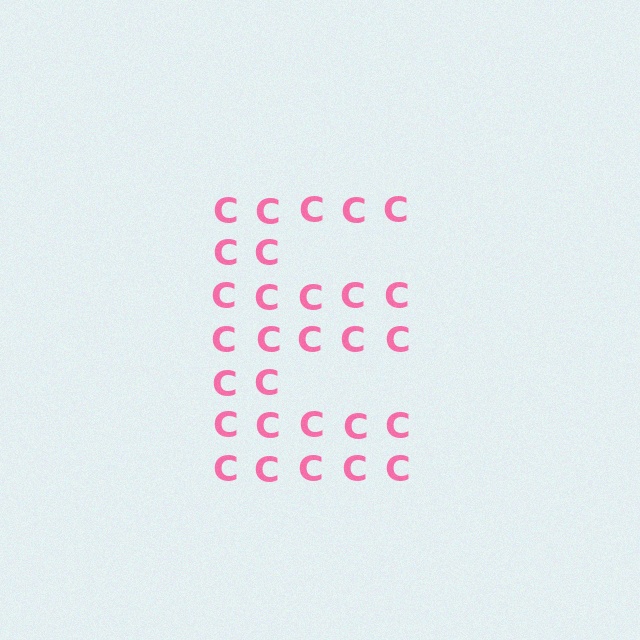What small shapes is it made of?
It is made of small letter C's.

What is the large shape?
The large shape is the letter E.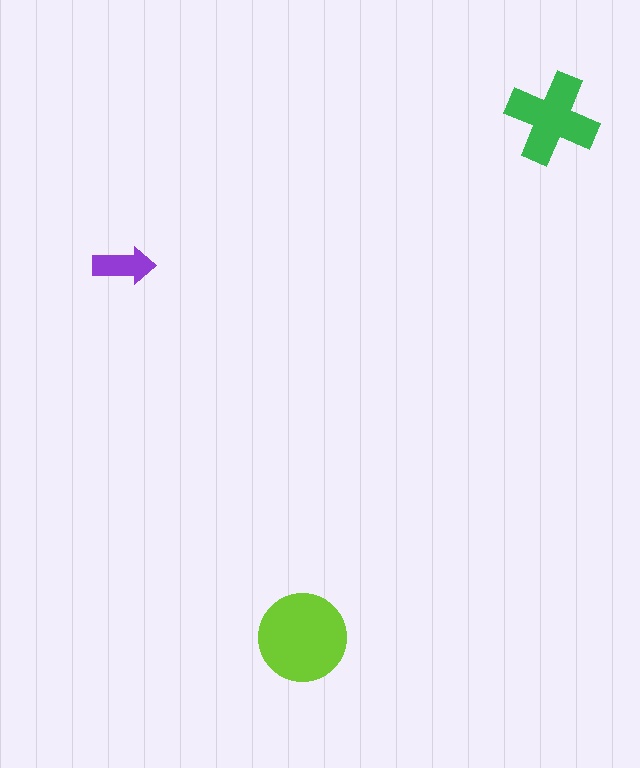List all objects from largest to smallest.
The lime circle, the green cross, the purple arrow.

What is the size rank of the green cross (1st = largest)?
2nd.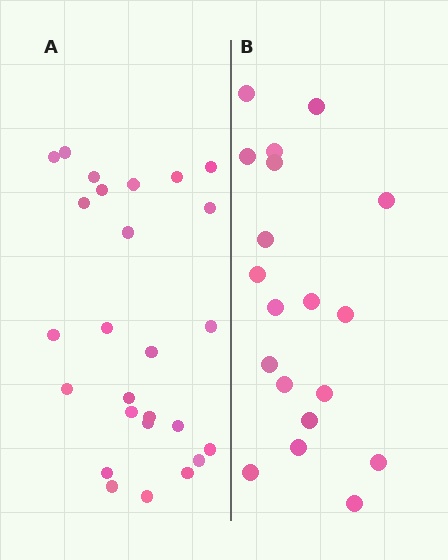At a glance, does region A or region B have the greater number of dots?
Region A (the left region) has more dots.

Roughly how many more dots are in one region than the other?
Region A has roughly 8 or so more dots than region B.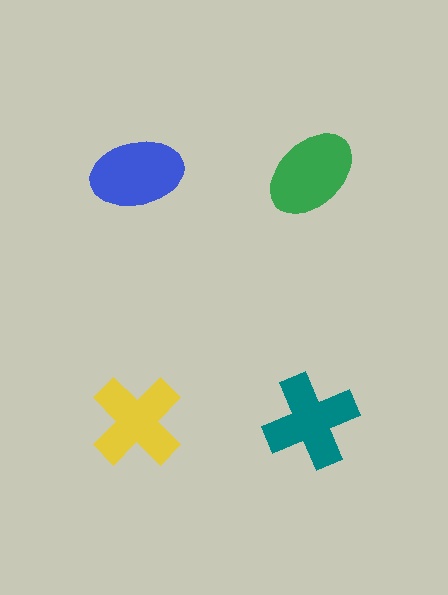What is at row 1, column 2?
A green ellipse.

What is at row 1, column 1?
A blue ellipse.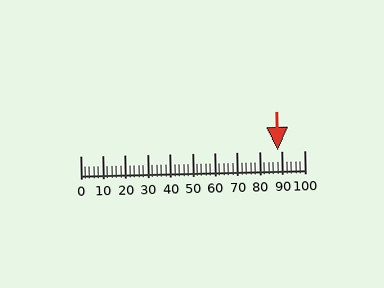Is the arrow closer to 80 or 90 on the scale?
The arrow is closer to 90.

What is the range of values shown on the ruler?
The ruler shows values from 0 to 100.